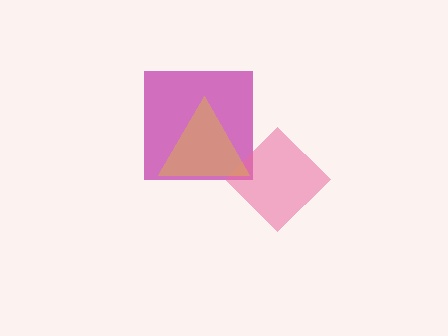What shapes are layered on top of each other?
The layered shapes are: a magenta square, a pink diamond, a yellow triangle.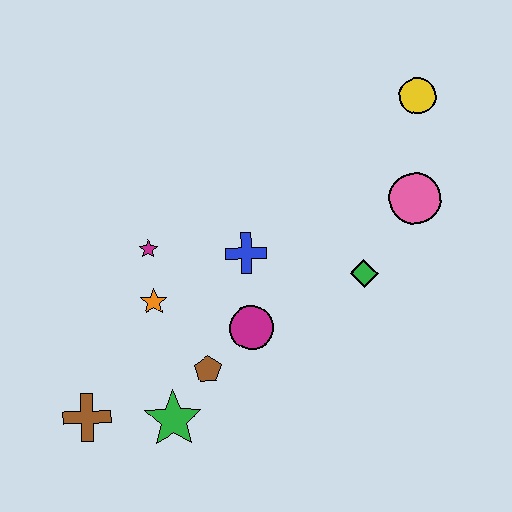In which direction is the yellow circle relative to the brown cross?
The yellow circle is to the right of the brown cross.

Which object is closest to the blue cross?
The magenta circle is closest to the blue cross.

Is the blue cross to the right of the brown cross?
Yes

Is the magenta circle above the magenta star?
No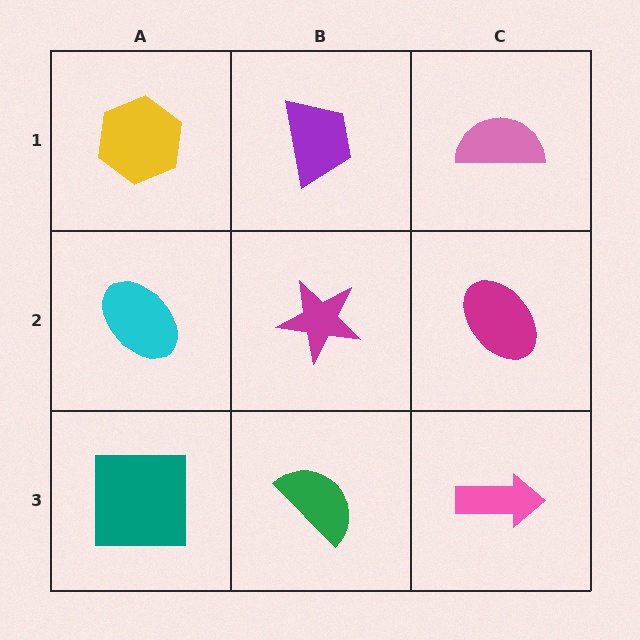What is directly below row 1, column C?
A magenta ellipse.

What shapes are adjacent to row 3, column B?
A magenta star (row 2, column B), a teal square (row 3, column A), a pink arrow (row 3, column C).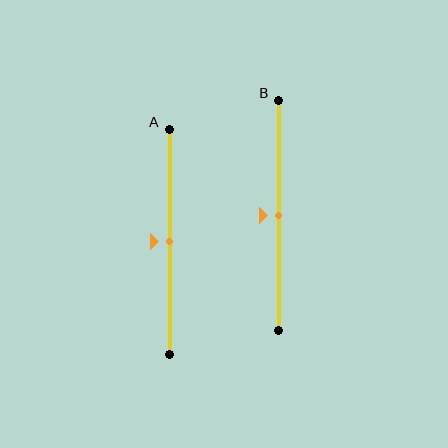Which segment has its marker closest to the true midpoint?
Segment A has its marker closest to the true midpoint.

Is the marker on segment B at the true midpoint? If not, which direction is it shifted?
Yes, the marker on segment B is at the true midpoint.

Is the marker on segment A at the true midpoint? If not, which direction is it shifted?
Yes, the marker on segment A is at the true midpoint.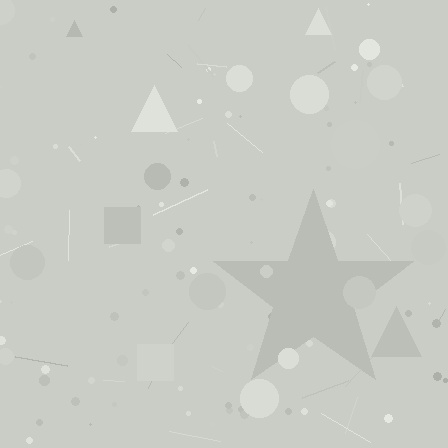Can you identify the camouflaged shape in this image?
The camouflaged shape is a star.